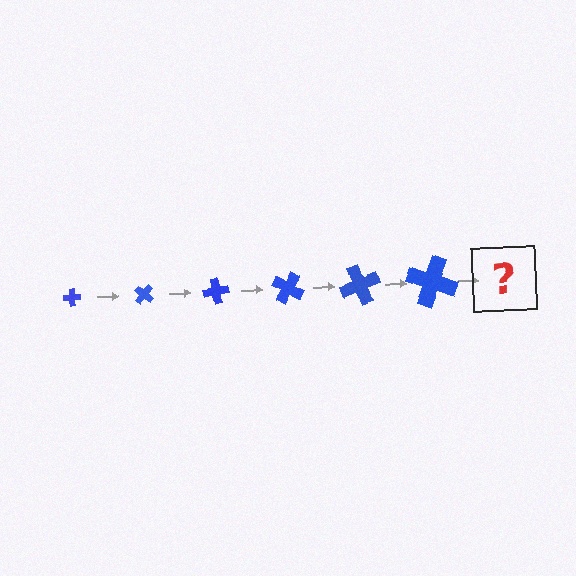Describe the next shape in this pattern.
It should be a cross, larger than the previous one and rotated 240 degrees from the start.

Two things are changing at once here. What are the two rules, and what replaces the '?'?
The two rules are that the cross grows larger each step and it rotates 40 degrees each step. The '?' should be a cross, larger than the previous one and rotated 240 degrees from the start.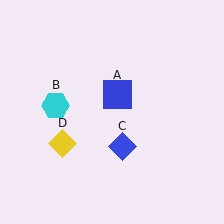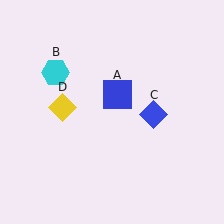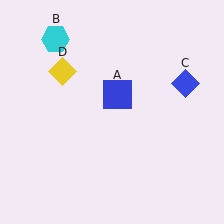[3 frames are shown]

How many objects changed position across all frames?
3 objects changed position: cyan hexagon (object B), blue diamond (object C), yellow diamond (object D).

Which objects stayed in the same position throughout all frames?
Blue square (object A) remained stationary.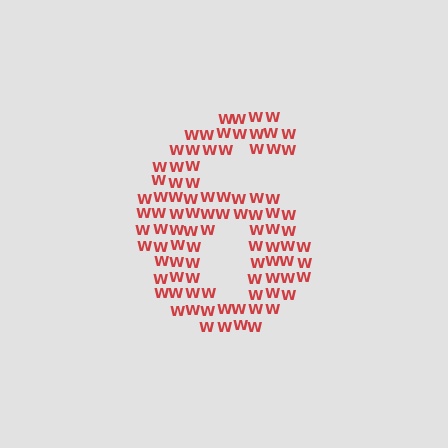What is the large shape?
The large shape is the digit 6.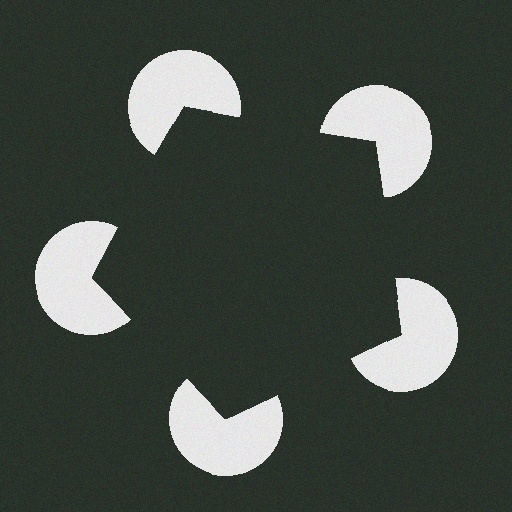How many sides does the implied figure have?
5 sides.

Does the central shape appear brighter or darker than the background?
It typically appears slightly darker than the background, even though no actual brightness change is drawn.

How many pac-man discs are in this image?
There are 5 — one at each vertex of the illusory pentagon.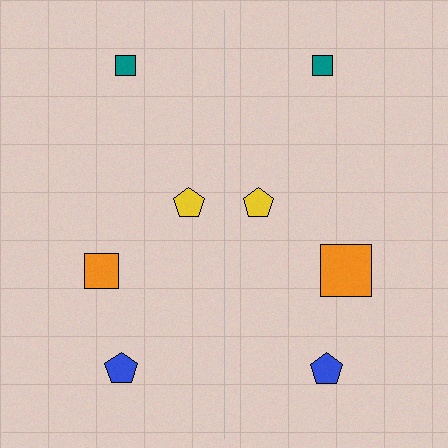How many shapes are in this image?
There are 8 shapes in this image.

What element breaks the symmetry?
The orange square on the right side has a different size than its mirror counterpart.